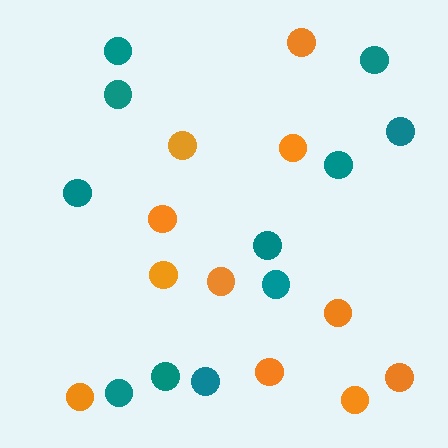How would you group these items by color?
There are 2 groups: one group of teal circles (11) and one group of orange circles (11).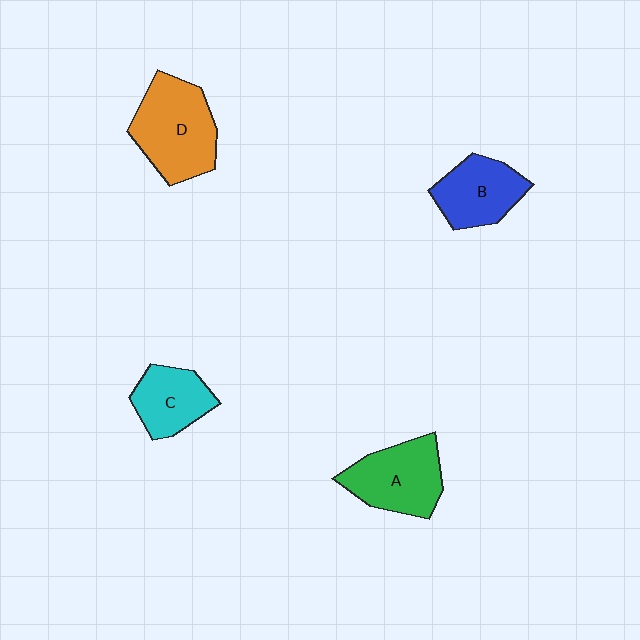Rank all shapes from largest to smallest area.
From largest to smallest: D (orange), A (green), B (blue), C (cyan).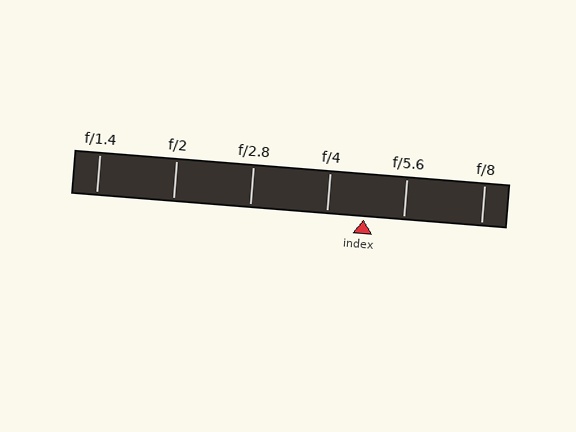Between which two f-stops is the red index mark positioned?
The index mark is between f/4 and f/5.6.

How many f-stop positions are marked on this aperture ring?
There are 6 f-stop positions marked.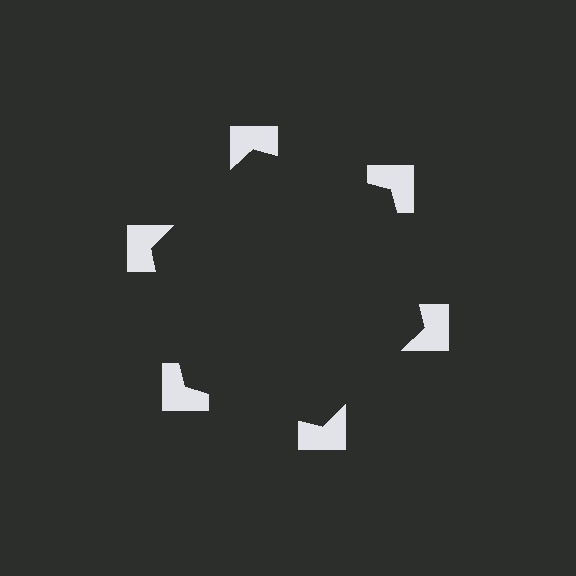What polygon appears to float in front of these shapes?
An illusory hexagon — its edges are inferred from the aligned wedge cuts in the notched squares, not physically drawn.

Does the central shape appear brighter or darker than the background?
It typically appears slightly darker than the background, even though no actual brightness change is drawn.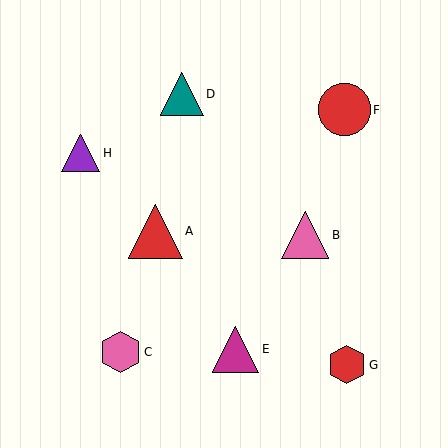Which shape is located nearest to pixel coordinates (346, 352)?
The red hexagon (labeled G) at (347, 365) is nearest to that location.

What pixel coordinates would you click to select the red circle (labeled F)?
Click at (344, 110) to select the red circle F.